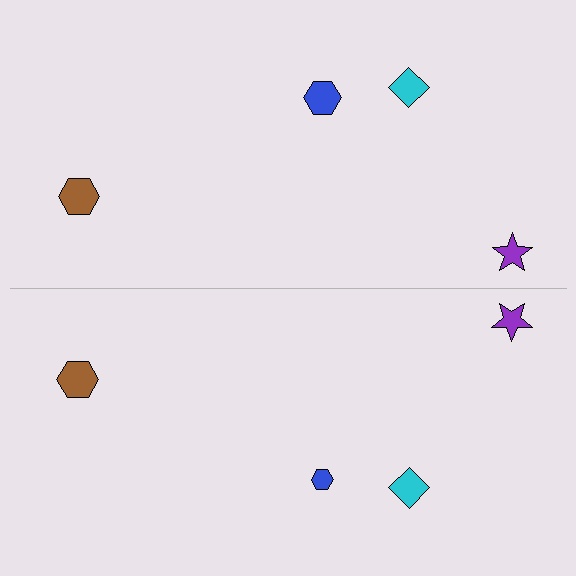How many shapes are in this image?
There are 8 shapes in this image.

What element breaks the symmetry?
The blue hexagon on the bottom side has a different size than its mirror counterpart.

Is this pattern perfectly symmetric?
No, the pattern is not perfectly symmetric. The blue hexagon on the bottom side has a different size than its mirror counterpart.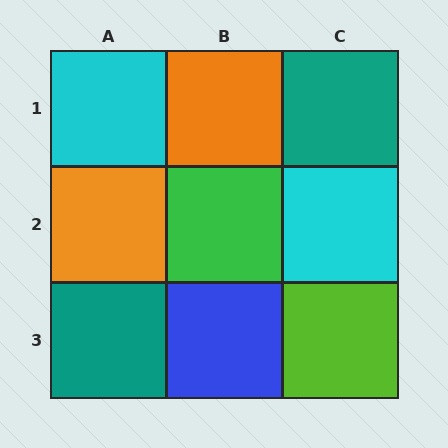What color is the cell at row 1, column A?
Cyan.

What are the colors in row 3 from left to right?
Teal, blue, lime.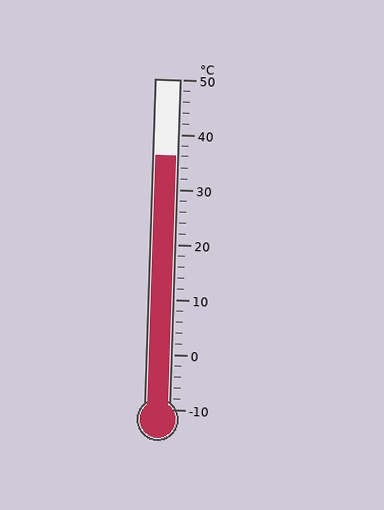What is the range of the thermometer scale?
The thermometer scale ranges from -10°C to 50°C.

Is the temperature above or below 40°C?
The temperature is below 40°C.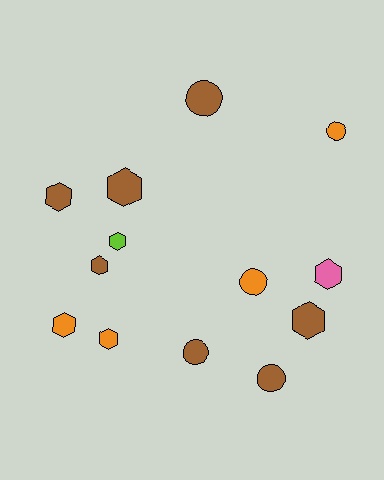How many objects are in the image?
There are 13 objects.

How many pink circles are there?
There are no pink circles.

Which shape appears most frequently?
Hexagon, with 8 objects.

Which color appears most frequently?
Brown, with 7 objects.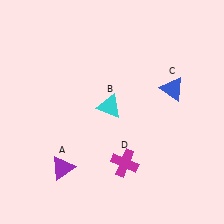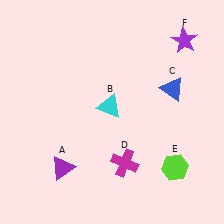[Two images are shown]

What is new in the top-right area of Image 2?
A purple star (F) was added in the top-right area of Image 2.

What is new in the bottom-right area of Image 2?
A lime hexagon (E) was added in the bottom-right area of Image 2.